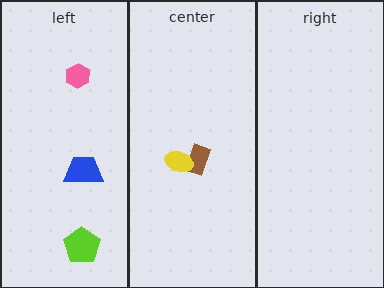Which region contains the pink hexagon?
The left region.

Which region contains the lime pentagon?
The left region.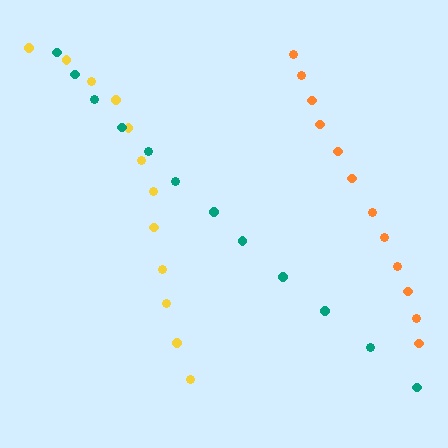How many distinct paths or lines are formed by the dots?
There are 3 distinct paths.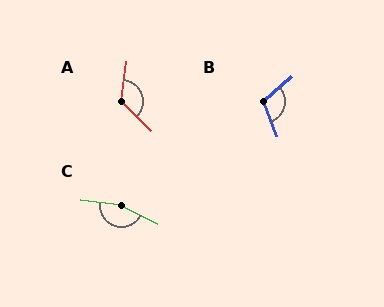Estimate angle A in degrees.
Approximately 127 degrees.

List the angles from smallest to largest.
B (111°), A (127°), C (161°).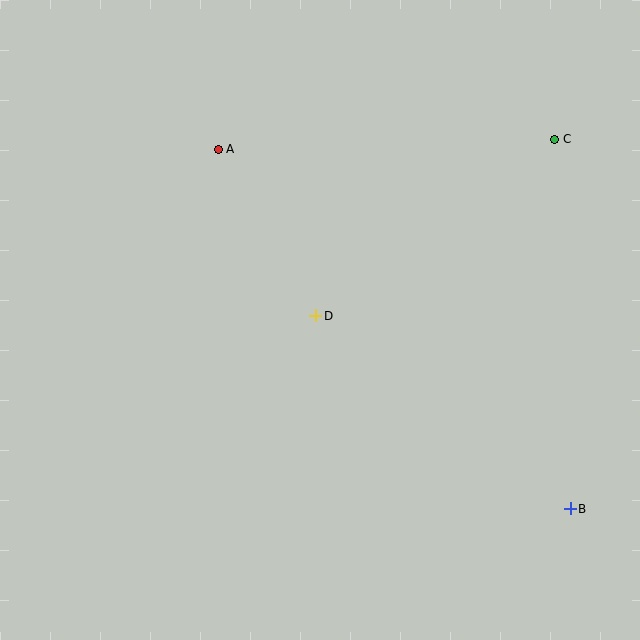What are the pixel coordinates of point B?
Point B is at (570, 509).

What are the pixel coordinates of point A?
Point A is at (218, 149).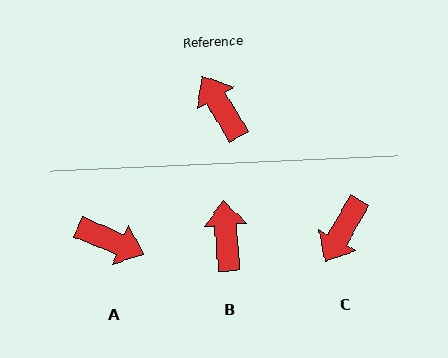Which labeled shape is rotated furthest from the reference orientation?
A, about 144 degrees away.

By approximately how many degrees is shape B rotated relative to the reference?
Approximately 27 degrees clockwise.